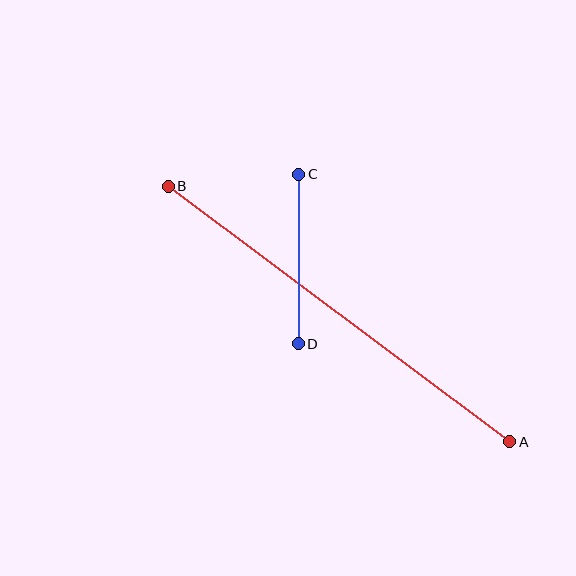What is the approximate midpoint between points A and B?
The midpoint is at approximately (339, 314) pixels.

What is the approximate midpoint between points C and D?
The midpoint is at approximately (298, 259) pixels.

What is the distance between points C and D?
The distance is approximately 169 pixels.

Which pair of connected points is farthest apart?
Points A and B are farthest apart.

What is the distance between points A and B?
The distance is approximately 427 pixels.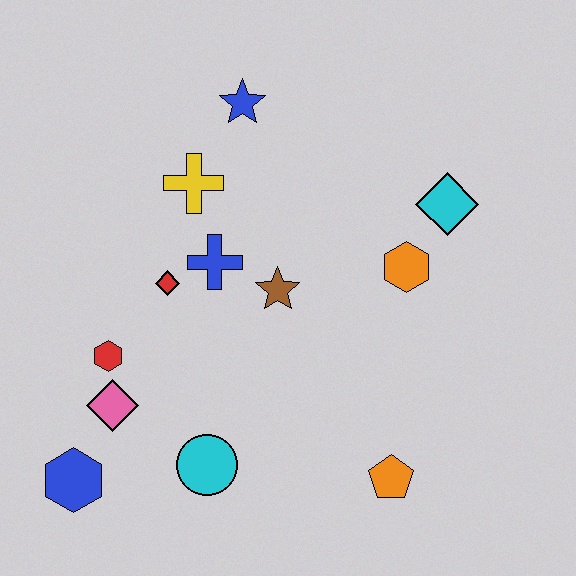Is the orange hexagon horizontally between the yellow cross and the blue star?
No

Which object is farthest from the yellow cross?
The orange pentagon is farthest from the yellow cross.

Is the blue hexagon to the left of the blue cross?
Yes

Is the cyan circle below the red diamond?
Yes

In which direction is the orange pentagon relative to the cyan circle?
The orange pentagon is to the right of the cyan circle.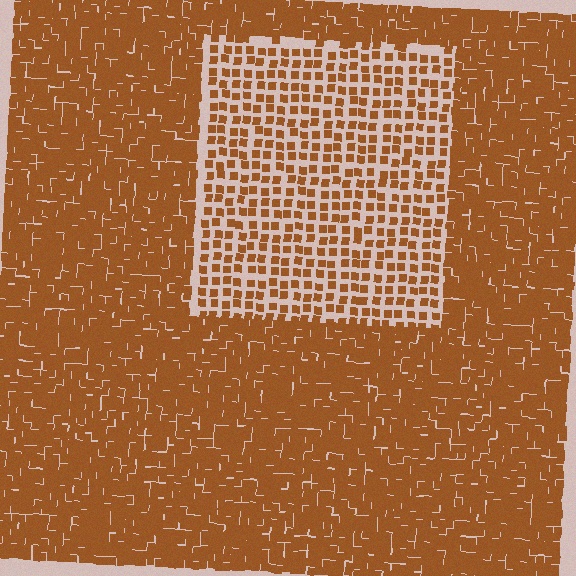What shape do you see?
I see a rectangle.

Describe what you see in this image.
The image contains small brown elements arranged at two different densities. A rectangle-shaped region is visible where the elements are less densely packed than the surrounding area.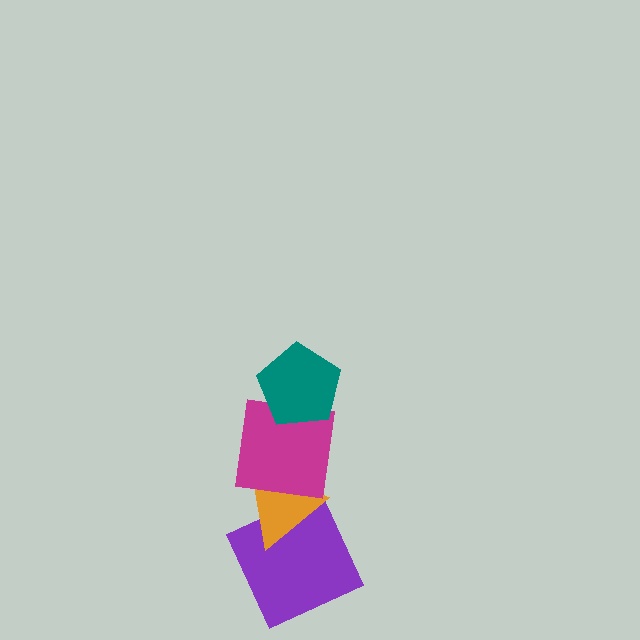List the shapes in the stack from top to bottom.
From top to bottom: the teal pentagon, the magenta square, the orange triangle, the purple square.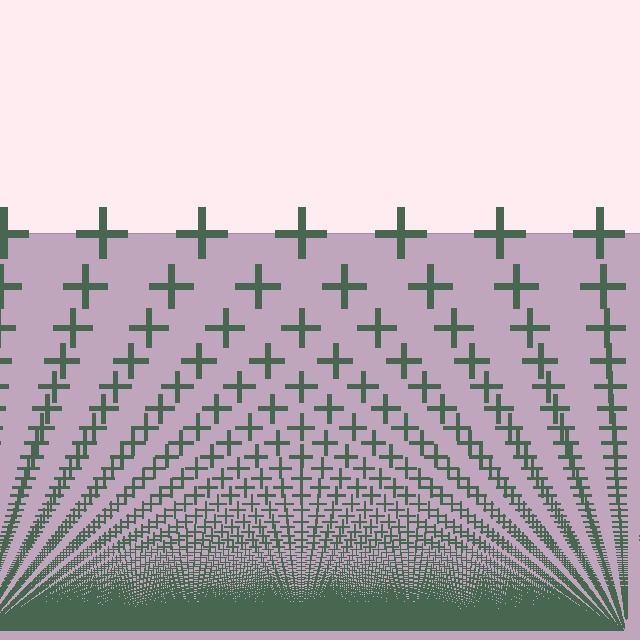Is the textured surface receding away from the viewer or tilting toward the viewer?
The surface appears to tilt toward the viewer. Texture elements get larger and sparser toward the top.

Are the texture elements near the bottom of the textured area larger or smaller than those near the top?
Smaller. The gradient is inverted — elements near the bottom are smaller and denser.